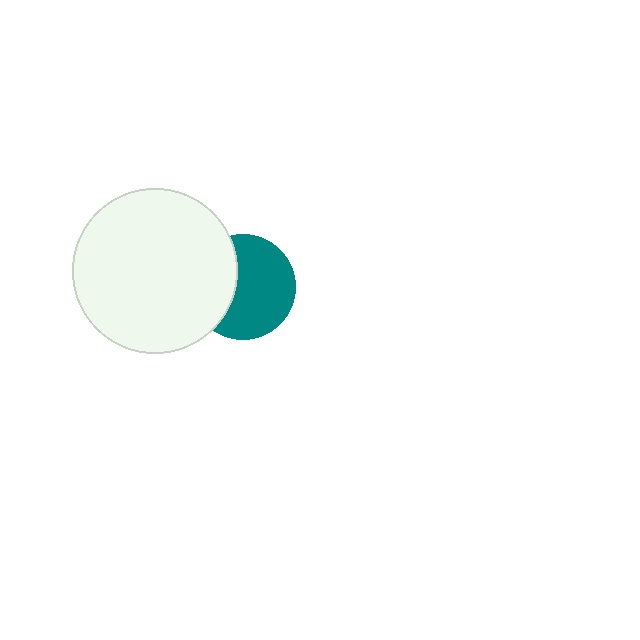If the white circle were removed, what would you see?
You would see the complete teal circle.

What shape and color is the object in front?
The object in front is a white circle.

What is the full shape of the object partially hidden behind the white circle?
The partially hidden object is a teal circle.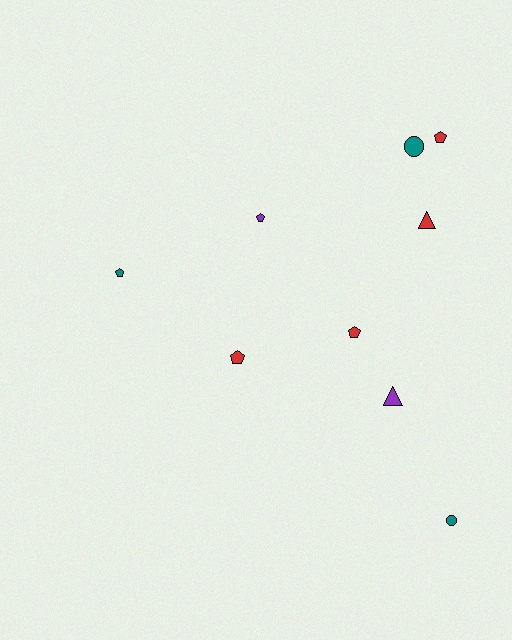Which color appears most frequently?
Red, with 4 objects.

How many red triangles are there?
There is 1 red triangle.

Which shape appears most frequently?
Pentagon, with 5 objects.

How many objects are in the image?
There are 9 objects.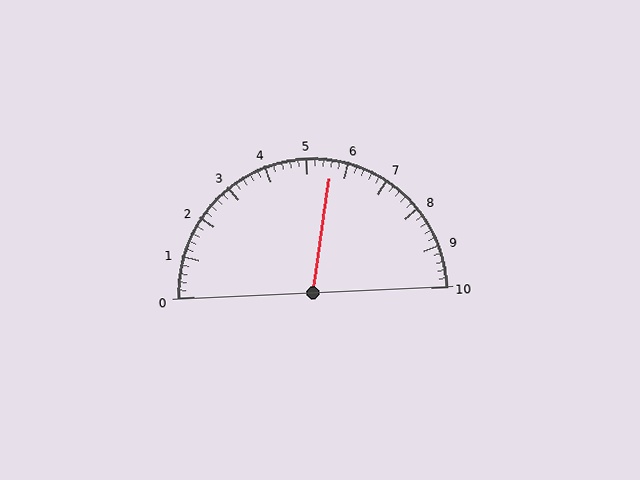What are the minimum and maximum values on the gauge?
The gauge ranges from 0 to 10.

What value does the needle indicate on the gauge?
The needle indicates approximately 5.6.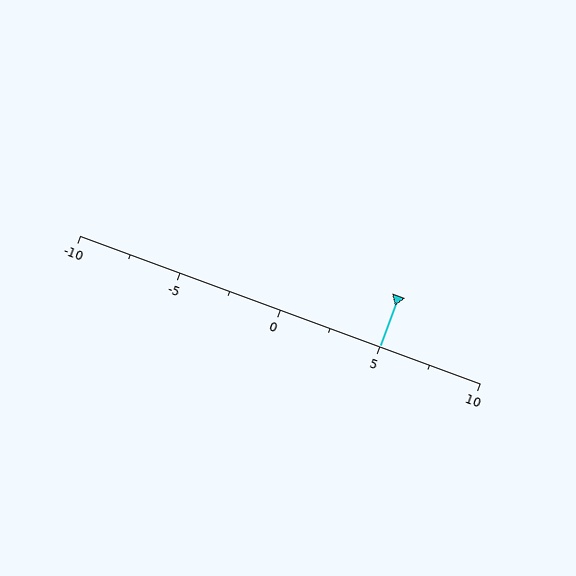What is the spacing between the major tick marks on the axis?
The major ticks are spaced 5 apart.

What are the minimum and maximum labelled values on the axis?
The axis runs from -10 to 10.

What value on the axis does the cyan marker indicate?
The marker indicates approximately 5.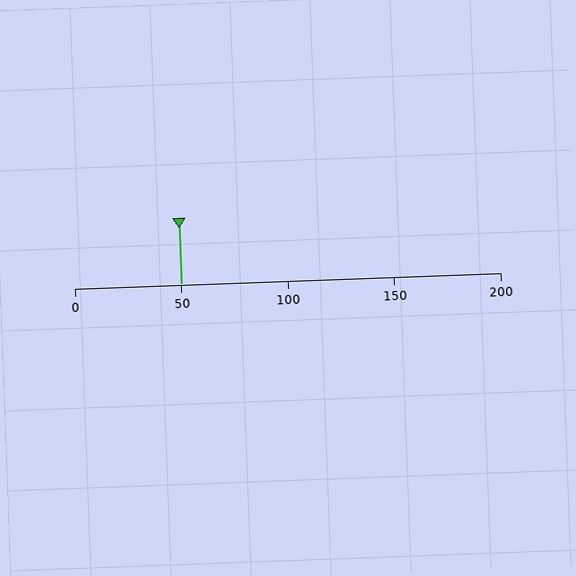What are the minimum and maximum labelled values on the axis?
The axis runs from 0 to 200.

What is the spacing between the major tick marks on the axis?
The major ticks are spaced 50 apart.